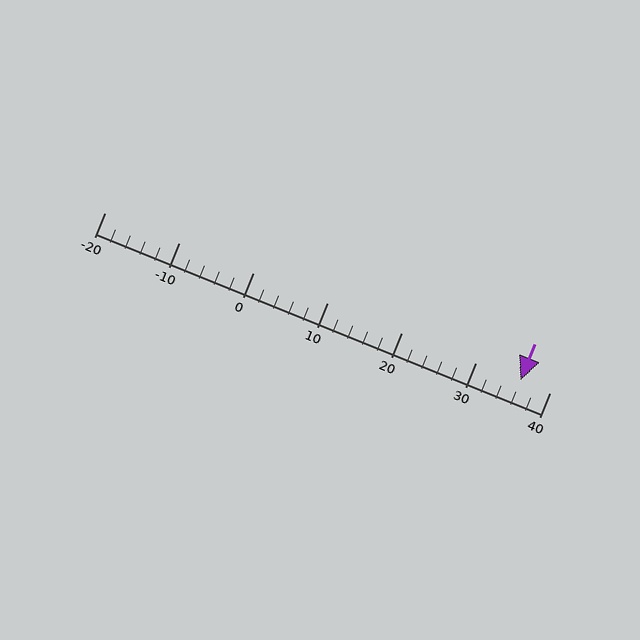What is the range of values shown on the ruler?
The ruler shows values from -20 to 40.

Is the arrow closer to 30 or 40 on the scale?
The arrow is closer to 40.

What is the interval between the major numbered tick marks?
The major tick marks are spaced 10 units apart.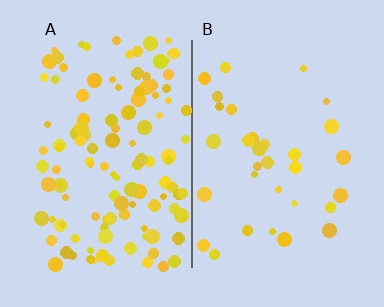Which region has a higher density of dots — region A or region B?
A (the left).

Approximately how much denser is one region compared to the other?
Approximately 3.7× — region A over region B.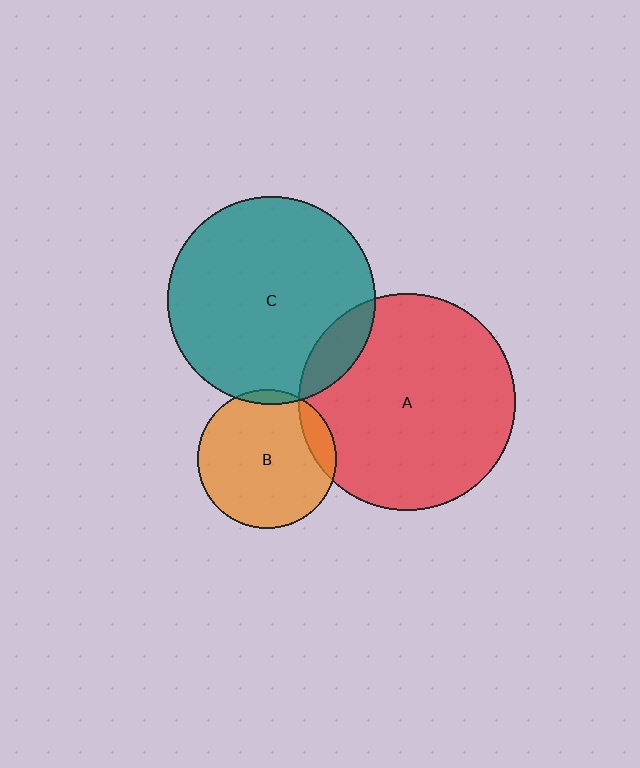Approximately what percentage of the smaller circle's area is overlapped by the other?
Approximately 10%.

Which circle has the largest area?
Circle A (red).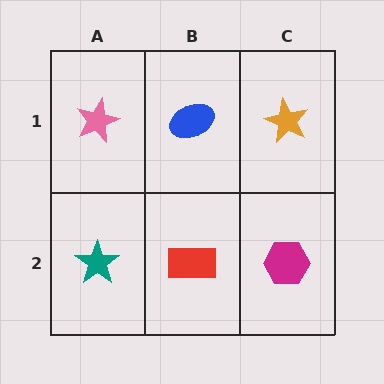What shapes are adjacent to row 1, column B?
A red rectangle (row 2, column B), a pink star (row 1, column A), an orange star (row 1, column C).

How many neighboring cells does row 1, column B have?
3.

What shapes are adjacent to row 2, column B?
A blue ellipse (row 1, column B), a teal star (row 2, column A), a magenta hexagon (row 2, column C).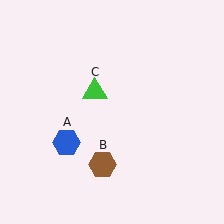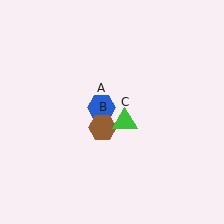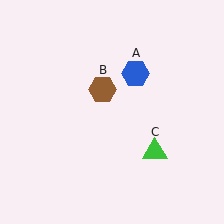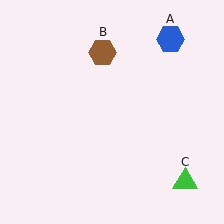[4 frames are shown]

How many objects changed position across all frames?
3 objects changed position: blue hexagon (object A), brown hexagon (object B), green triangle (object C).